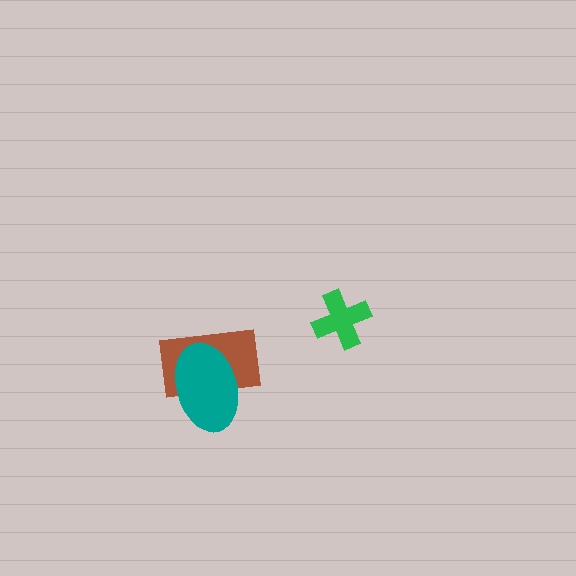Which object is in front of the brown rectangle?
The teal ellipse is in front of the brown rectangle.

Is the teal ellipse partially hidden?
No, no other shape covers it.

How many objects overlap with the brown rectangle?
1 object overlaps with the brown rectangle.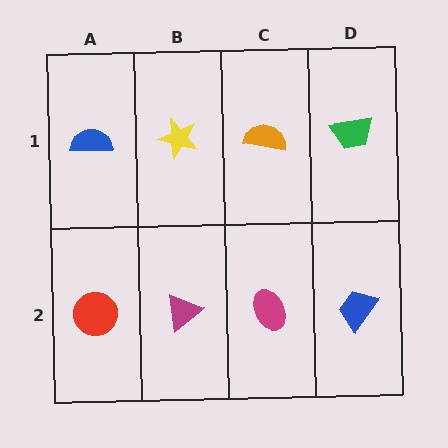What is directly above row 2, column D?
A green trapezoid.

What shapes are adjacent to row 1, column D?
A blue trapezoid (row 2, column D), an orange semicircle (row 1, column C).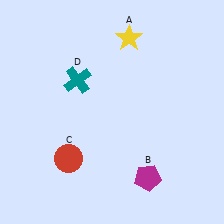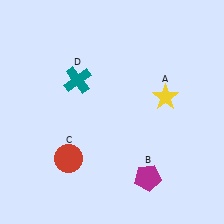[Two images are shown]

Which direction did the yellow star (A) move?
The yellow star (A) moved down.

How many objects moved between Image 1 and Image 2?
1 object moved between the two images.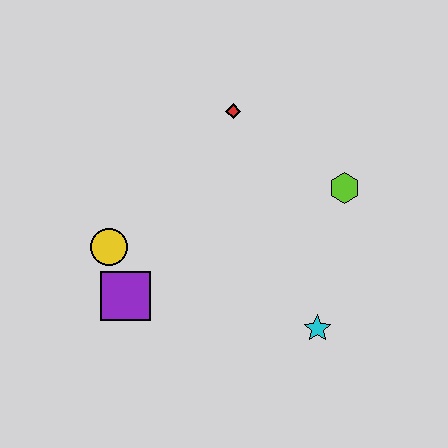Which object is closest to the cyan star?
The lime hexagon is closest to the cyan star.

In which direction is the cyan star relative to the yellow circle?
The cyan star is to the right of the yellow circle.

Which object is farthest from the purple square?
The lime hexagon is farthest from the purple square.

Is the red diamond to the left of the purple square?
No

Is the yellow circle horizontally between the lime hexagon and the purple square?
No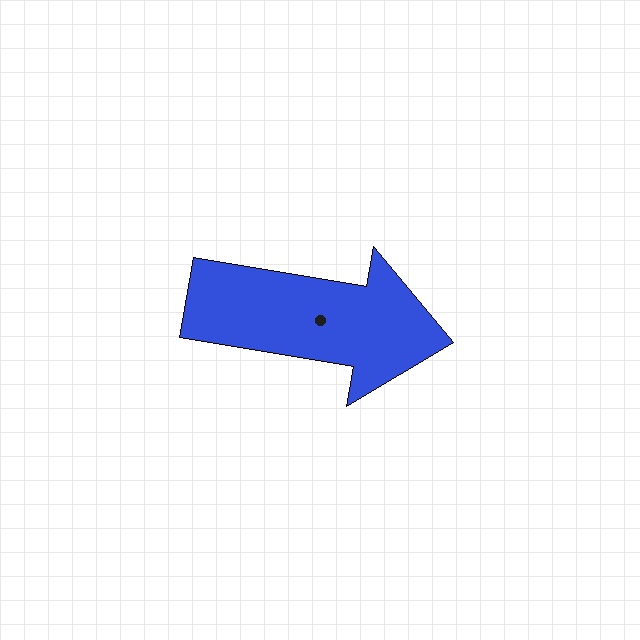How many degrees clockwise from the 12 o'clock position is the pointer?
Approximately 100 degrees.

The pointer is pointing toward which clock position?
Roughly 3 o'clock.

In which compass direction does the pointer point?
East.